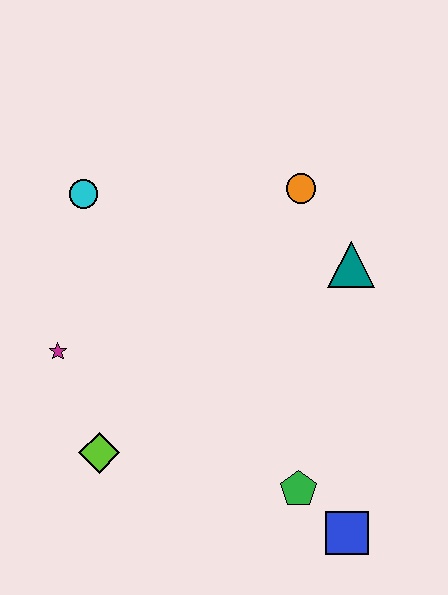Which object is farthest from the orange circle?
The blue square is farthest from the orange circle.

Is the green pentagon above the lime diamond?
No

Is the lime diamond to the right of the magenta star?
Yes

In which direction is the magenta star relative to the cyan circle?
The magenta star is below the cyan circle.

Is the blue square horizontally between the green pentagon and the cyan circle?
No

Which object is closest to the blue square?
The green pentagon is closest to the blue square.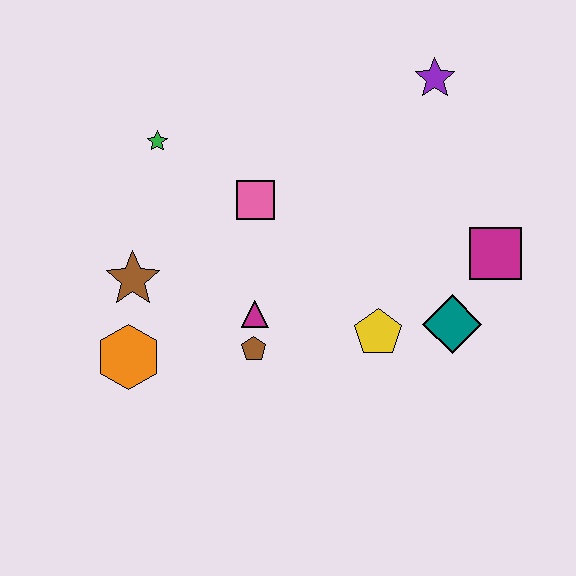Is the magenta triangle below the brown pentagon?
No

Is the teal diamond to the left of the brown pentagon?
No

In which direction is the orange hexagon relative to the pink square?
The orange hexagon is below the pink square.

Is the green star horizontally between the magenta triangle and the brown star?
Yes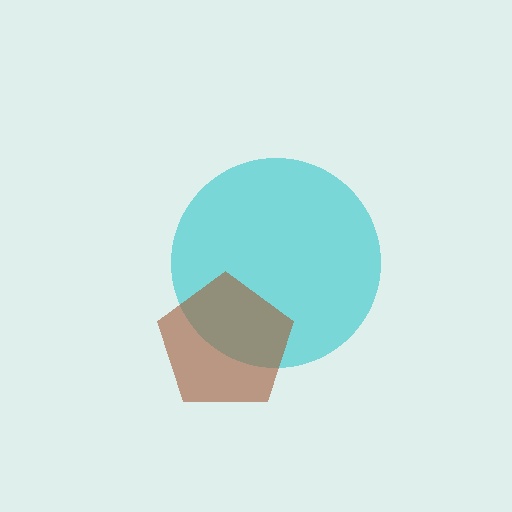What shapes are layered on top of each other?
The layered shapes are: a cyan circle, a brown pentagon.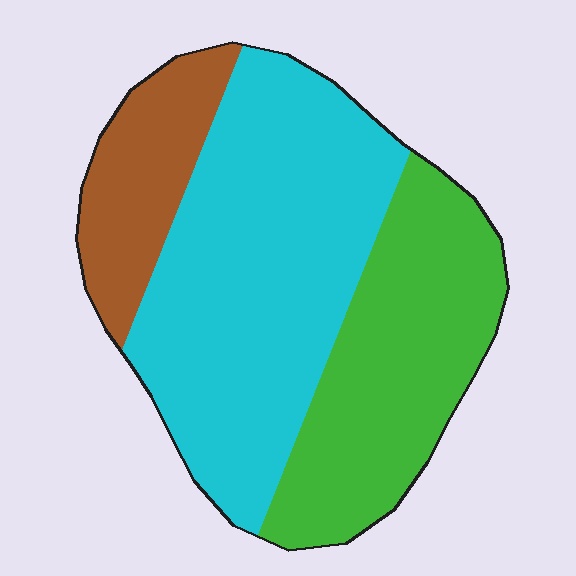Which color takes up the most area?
Cyan, at roughly 50%.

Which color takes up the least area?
Brown, at roughly 15%.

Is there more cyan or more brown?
Cyan.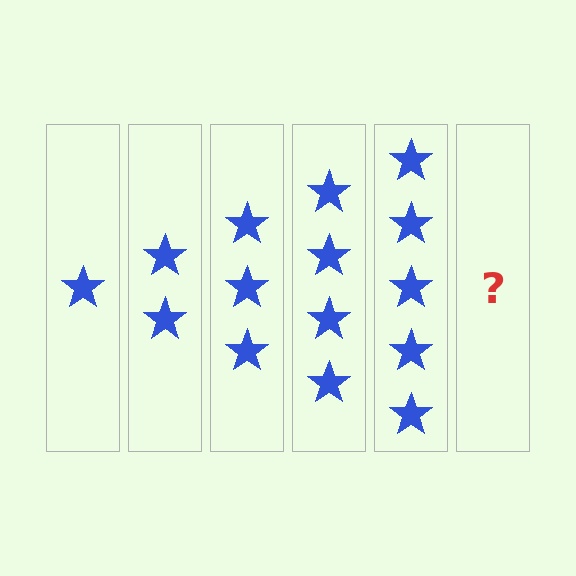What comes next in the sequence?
The next element should be 6 stars.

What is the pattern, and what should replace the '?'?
The pattern is that each step adds one more star. The '?' should be 6 stars.